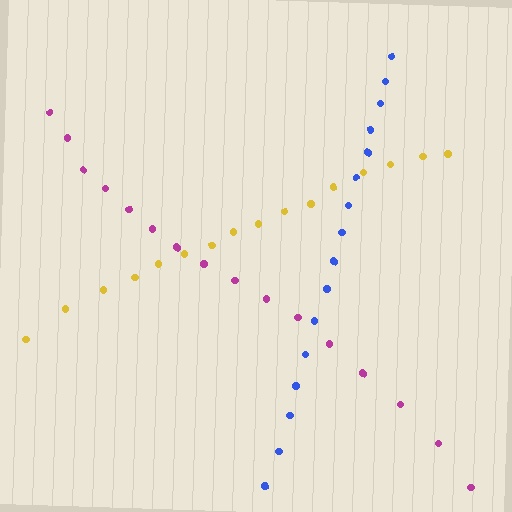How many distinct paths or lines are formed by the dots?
There are 3 distinct paths.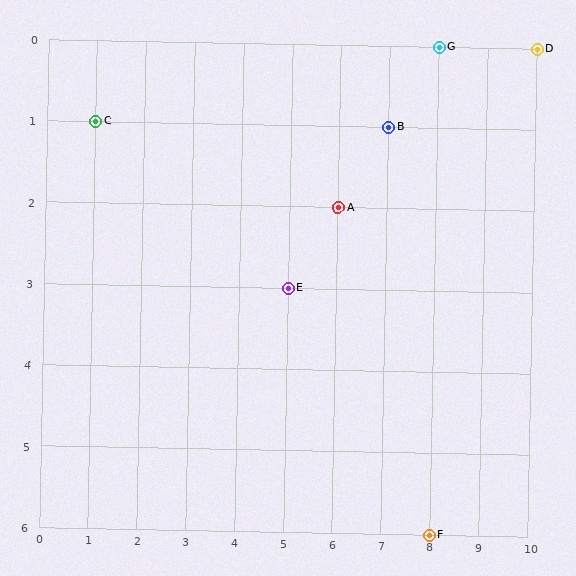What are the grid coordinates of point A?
Point A is at grid coordinates (6, 2).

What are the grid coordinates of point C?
Point C is at grid coordinates (1, 1).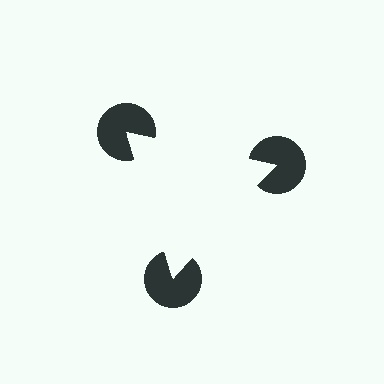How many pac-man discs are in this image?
There are 3 — one at each vertex of the illusory triangle.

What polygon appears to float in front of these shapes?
An illusory triangle — its edges are inferred from the aligned wedge cuts in the pac-man discs, not physically drawn.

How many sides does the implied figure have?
3 sides.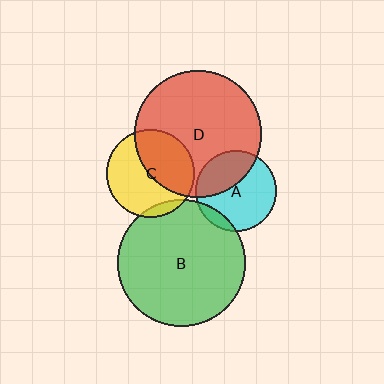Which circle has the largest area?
Circle D (red).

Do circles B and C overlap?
Yes.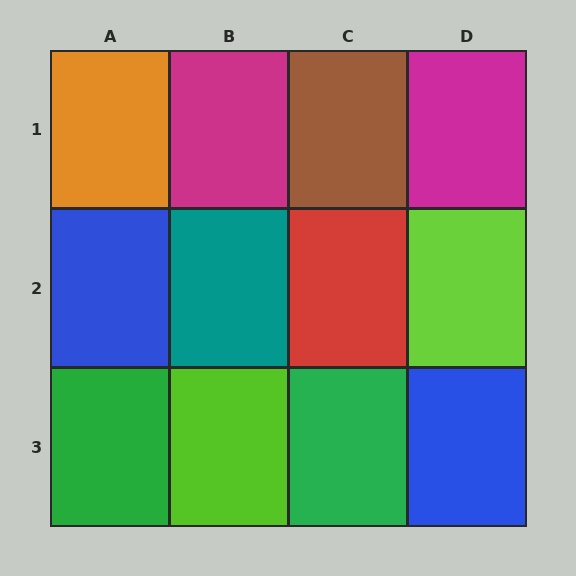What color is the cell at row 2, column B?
Teal.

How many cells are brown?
1 cell is brown.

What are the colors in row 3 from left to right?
Green, lime, green, blue.